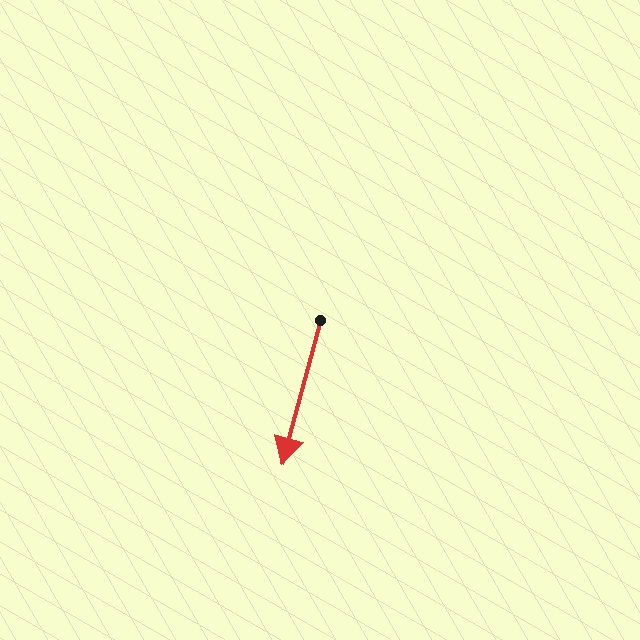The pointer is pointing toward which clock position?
Roughly 6 o'clock.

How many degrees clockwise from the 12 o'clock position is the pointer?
Approximately 195 degrees.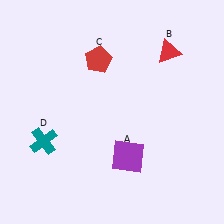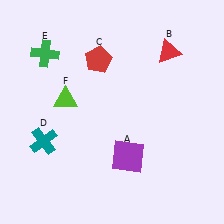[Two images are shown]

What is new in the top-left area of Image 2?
A green cross (E) was added in the top-left area of Image 2.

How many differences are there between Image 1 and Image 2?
There are 2 differences between the two images.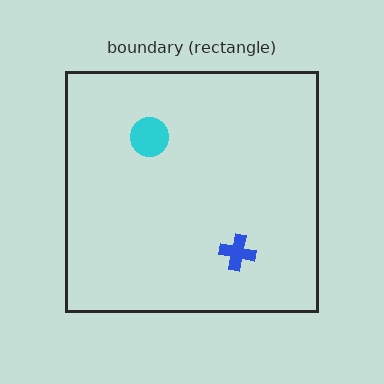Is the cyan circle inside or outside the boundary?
Inside.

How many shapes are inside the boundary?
2 inside, 0 outside.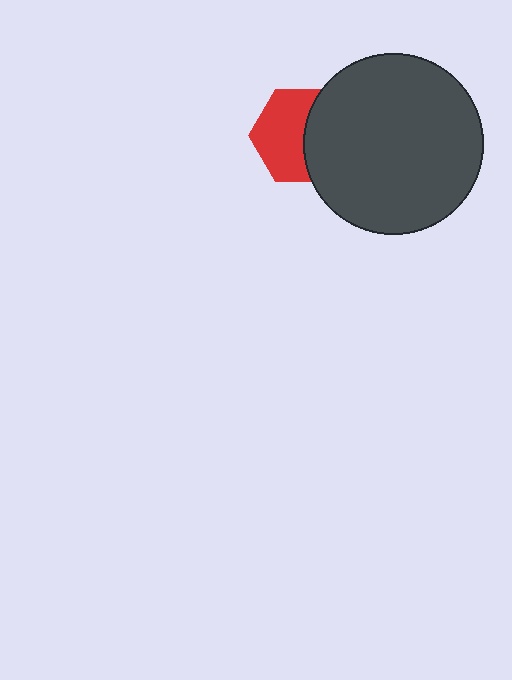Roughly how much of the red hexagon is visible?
About half of it is visible (roughly 57%).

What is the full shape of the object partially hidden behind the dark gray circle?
The partially hidden object is a red hexagon.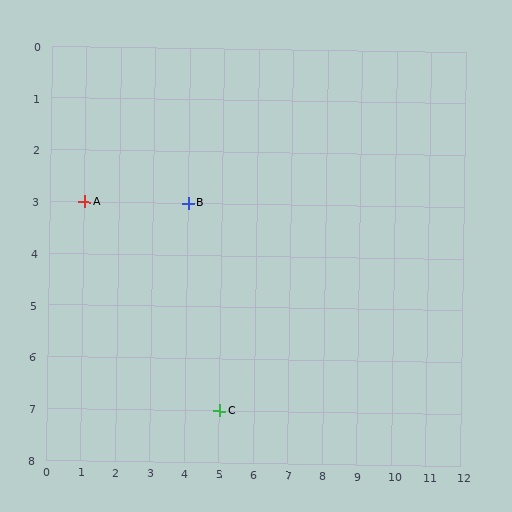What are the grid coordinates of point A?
Point A is at grid coordinates (1, 3).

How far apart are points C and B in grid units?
Points C and B are 1 column and 4 rows apart (about 4.1 grid units diagonally).